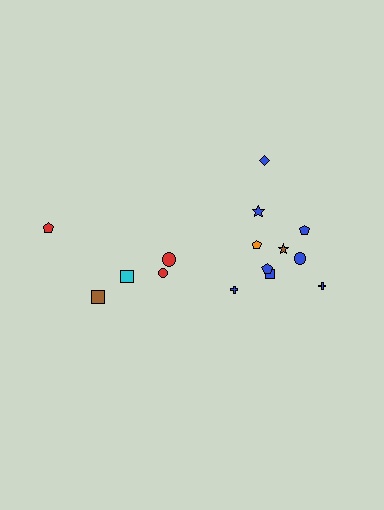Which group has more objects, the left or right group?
The right group.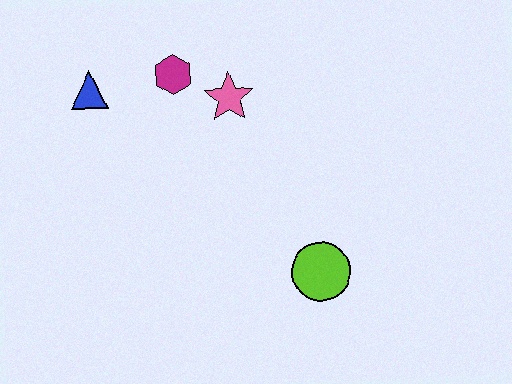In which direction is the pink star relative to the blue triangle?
The pink star is to the right of the blue triangle.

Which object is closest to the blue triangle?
The magenta hexagon is closest to the blue triangle.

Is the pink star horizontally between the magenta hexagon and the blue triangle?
No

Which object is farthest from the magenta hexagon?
The lime circle is farthest from the magenta hexagon.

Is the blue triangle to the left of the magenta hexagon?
Yes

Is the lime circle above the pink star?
No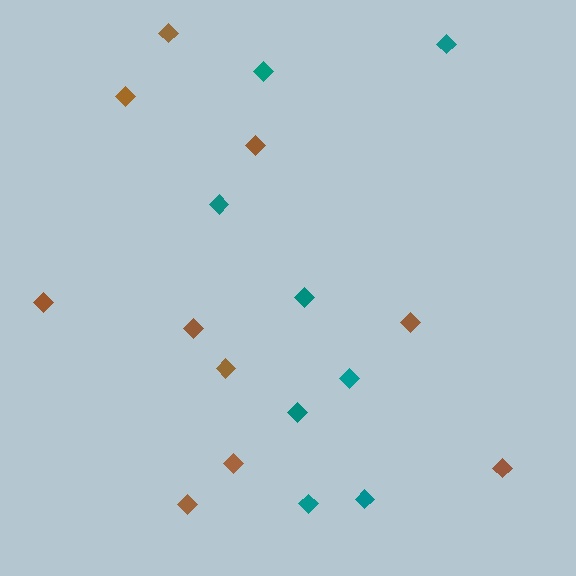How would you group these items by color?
There are 2 groups: one group of teal diamonds (8) and one group of brown diamonds (10).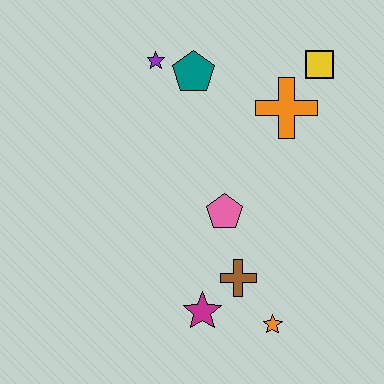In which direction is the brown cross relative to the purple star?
The brown cross is below the purple star.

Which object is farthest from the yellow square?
The magenta star is farthest from the yellow square.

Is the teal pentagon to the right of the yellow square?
No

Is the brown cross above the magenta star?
Yes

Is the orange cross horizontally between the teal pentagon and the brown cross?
No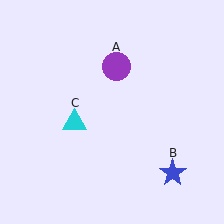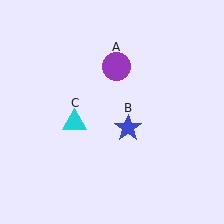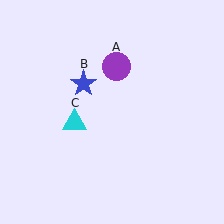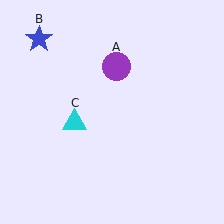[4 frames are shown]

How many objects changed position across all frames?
1 object changed position: blue star (object B).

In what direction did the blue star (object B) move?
The blue star (object B) moved up and to the left.